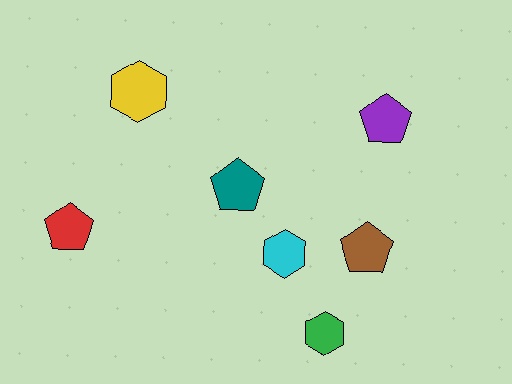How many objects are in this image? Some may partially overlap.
There are 7 objects.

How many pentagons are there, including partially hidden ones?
There are 4 pentagons.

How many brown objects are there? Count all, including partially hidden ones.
There is 1 brown object.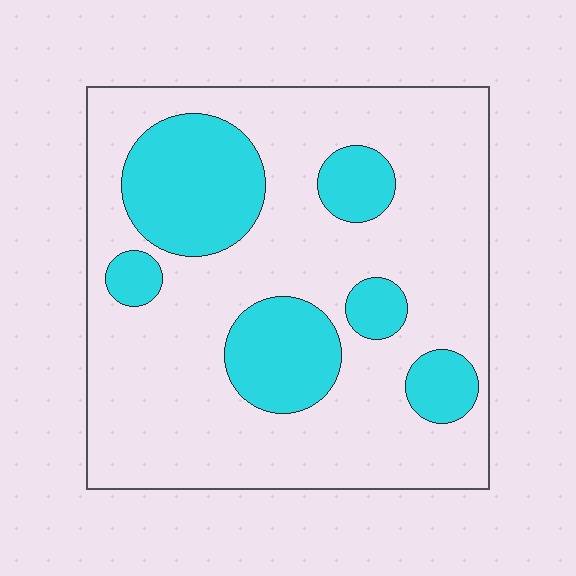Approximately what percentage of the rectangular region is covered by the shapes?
Approximately 25%.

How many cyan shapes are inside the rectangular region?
6.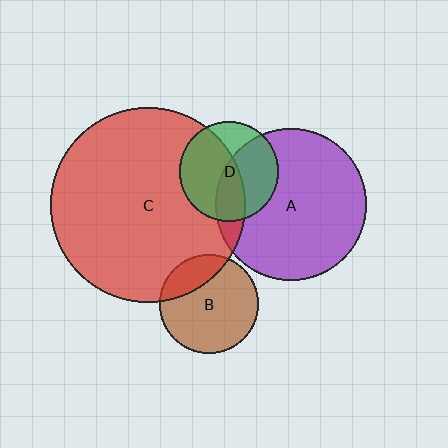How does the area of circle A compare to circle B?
Approximately 2.4 times.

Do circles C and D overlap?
Yes.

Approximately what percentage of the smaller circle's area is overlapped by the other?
Approximately 55%.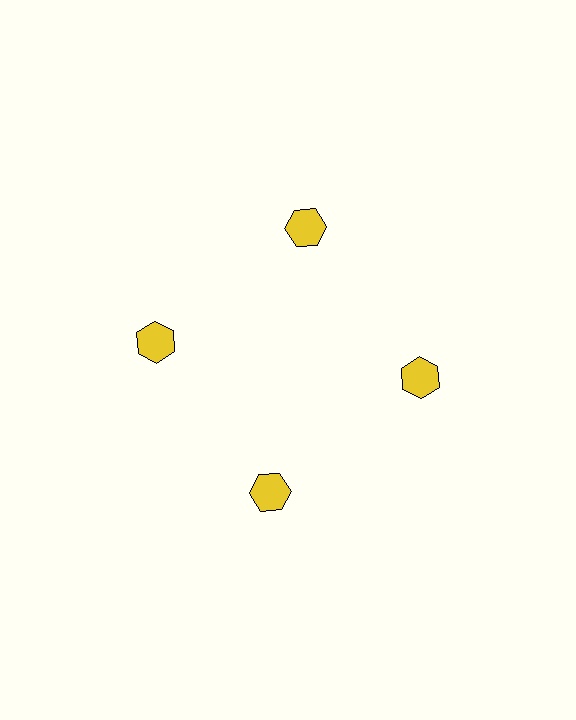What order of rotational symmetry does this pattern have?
This pattern has 4-fold rotational symmetry.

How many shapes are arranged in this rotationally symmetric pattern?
There are 4 shapes, arranged in 4 groups of 1.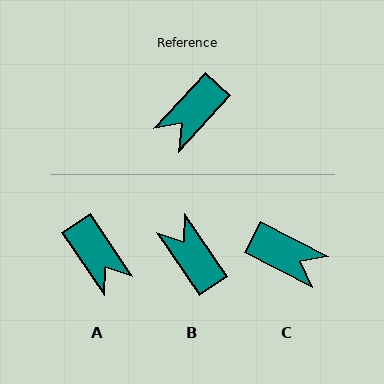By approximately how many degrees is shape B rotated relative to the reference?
Approximately 103 degrees clockwise.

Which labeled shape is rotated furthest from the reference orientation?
C, about 105 degrees away.